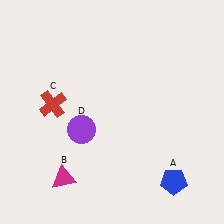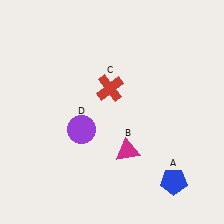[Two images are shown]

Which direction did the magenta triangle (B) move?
The magenta triangle (B) moved right.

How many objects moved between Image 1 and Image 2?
2 objects moved between the two images.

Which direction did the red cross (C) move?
The red cross (C) moved right.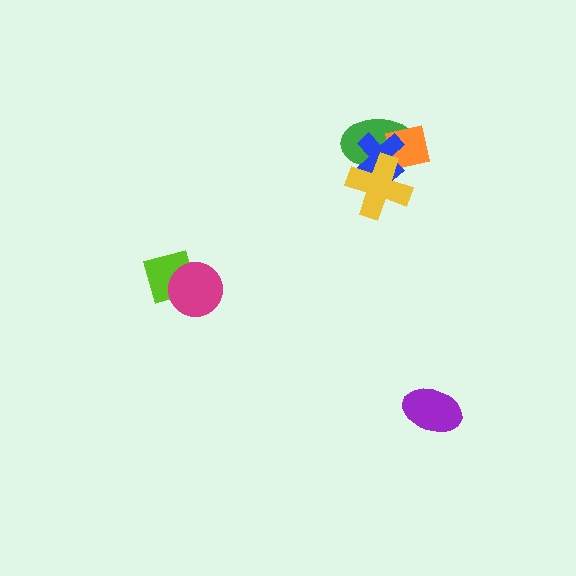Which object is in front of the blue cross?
The yellow cross is in front of the blue cross.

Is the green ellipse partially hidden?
Yes, it is partially covered by another shape.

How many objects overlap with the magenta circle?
1 object overlaps with the magenta circle.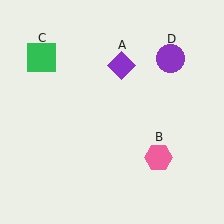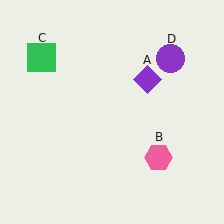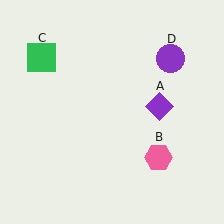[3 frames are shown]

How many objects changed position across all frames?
1 object changed position: purple diamond (object A).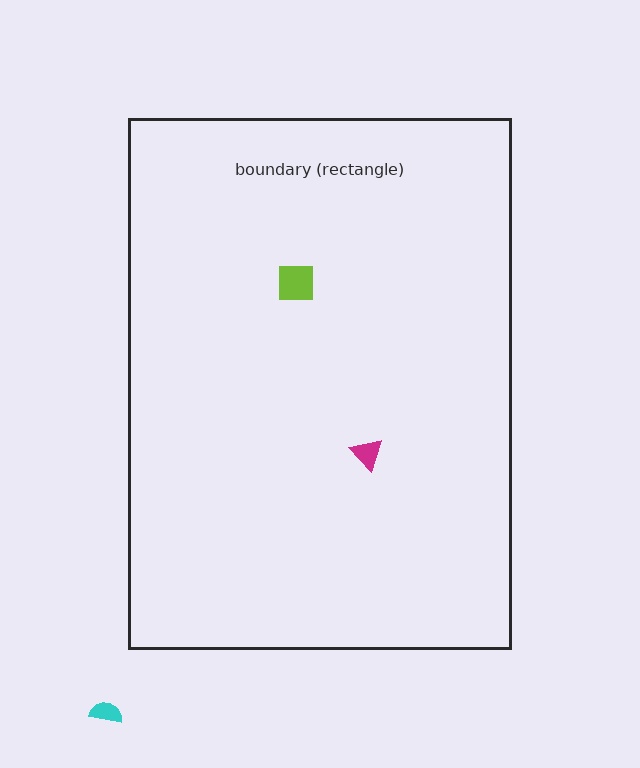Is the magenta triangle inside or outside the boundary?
Inside.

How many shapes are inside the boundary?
2 inside, 1 outside.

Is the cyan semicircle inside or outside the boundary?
Outside.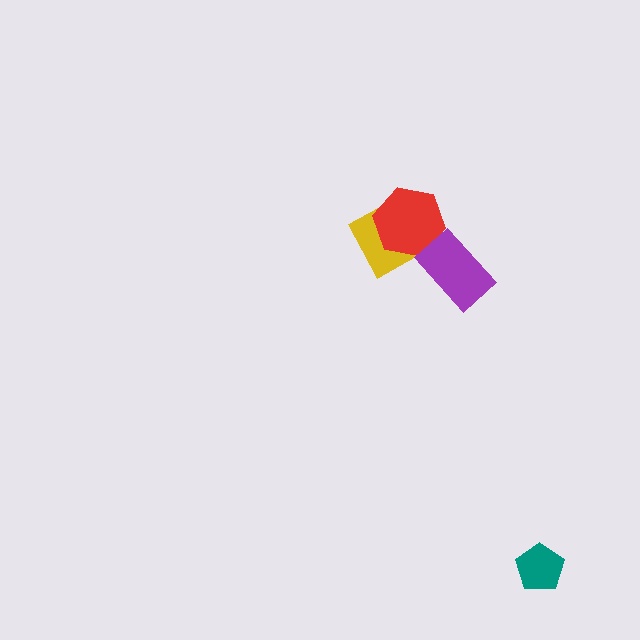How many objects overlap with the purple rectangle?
0 objects overlap with the purple rectangle.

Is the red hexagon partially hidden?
No, no other shape covers it.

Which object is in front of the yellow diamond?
The red hexagon is in front of the yellow diamond.